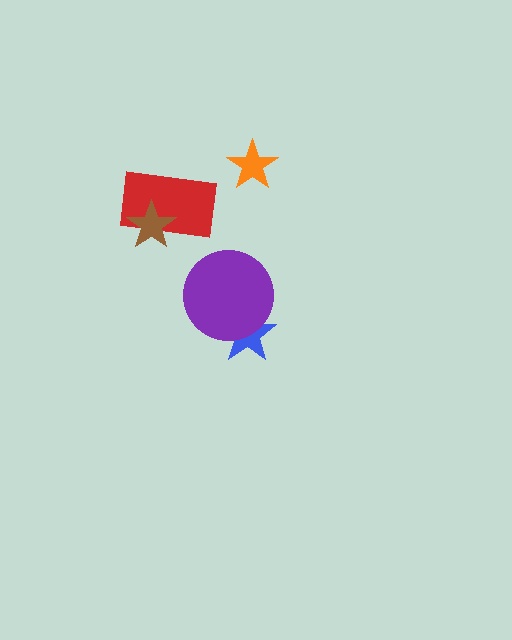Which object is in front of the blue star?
The purple circle is in front of the blue star.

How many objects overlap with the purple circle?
1 object overlaps with the purple circle.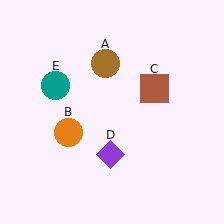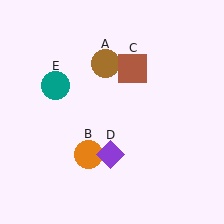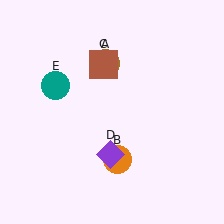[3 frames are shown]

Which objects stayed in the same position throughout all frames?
Brown circle (object A) and purple diamond (object D) and teal circle (object E) remained stationary.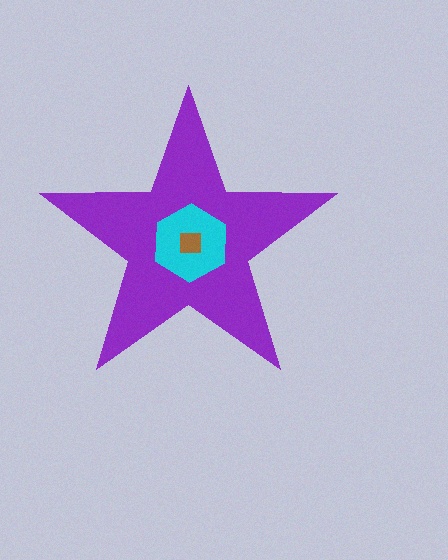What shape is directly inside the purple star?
The cyan hexagon.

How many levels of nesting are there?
3.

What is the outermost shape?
The purple star.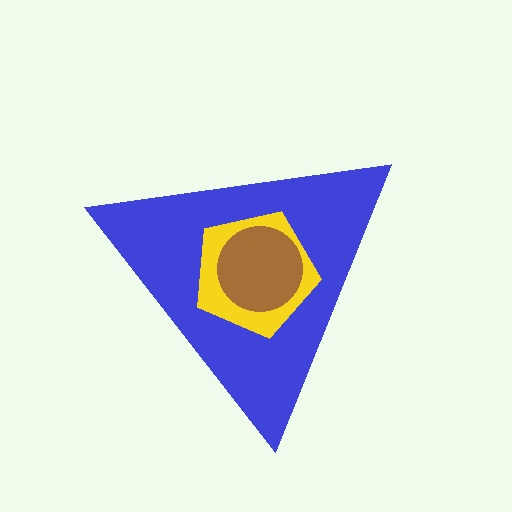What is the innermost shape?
The brown circle.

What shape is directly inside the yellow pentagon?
The brown circle.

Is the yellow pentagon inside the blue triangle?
Yes.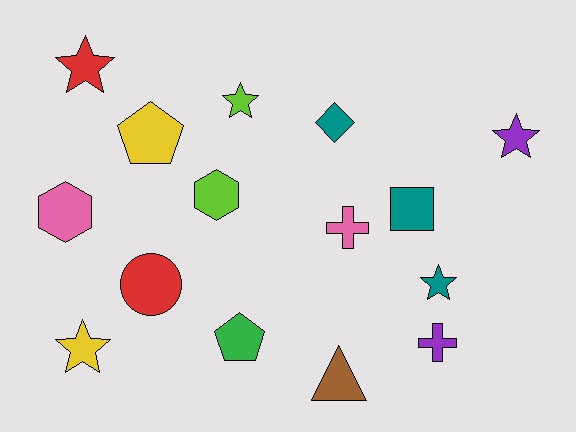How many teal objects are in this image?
There are 3 teal objects.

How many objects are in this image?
There are 15 objects.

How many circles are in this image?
There is 1 circle.